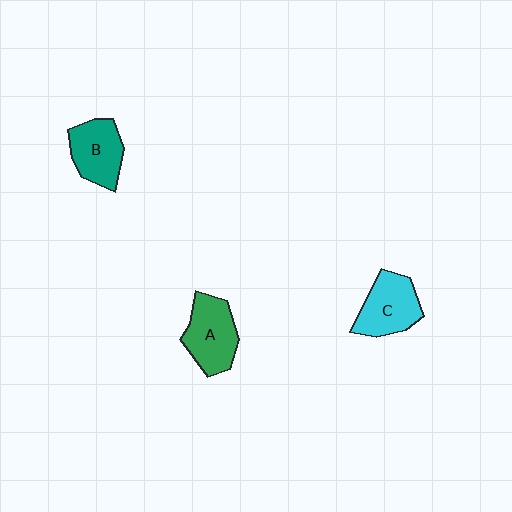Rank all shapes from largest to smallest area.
From largest to smallest: A (green), C (cyan), B (teal).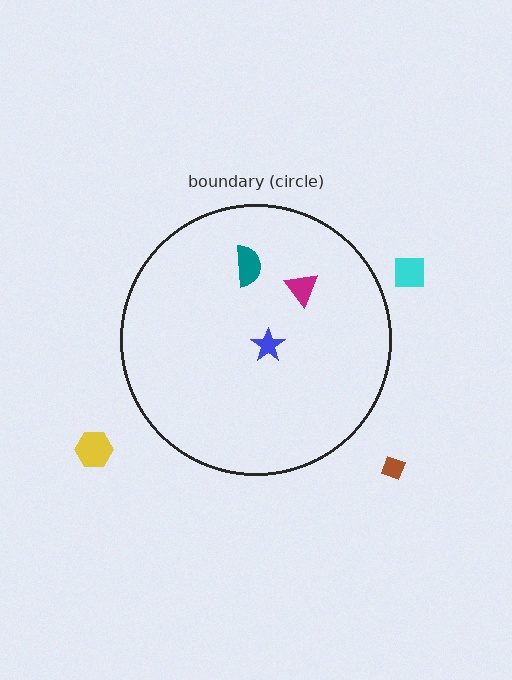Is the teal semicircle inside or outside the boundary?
Inside.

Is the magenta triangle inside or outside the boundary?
Inside.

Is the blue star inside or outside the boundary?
Inside.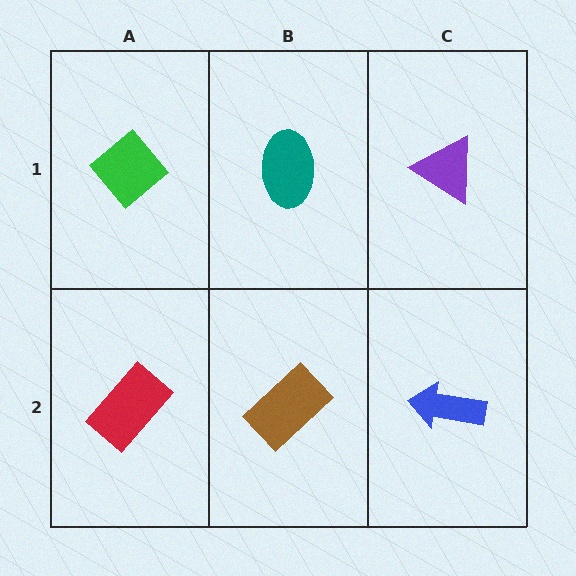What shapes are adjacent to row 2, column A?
A green diamond (row 1, column A), a brown rectangle (row 2, column B).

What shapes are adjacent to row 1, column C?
A blue arrow (row 2, column C), a teal ellipse (row 1, column B).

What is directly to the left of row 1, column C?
A teal ellipse.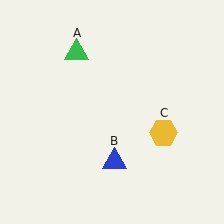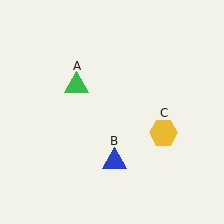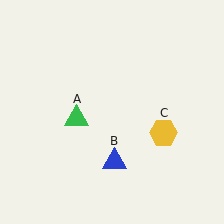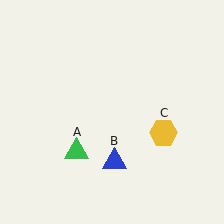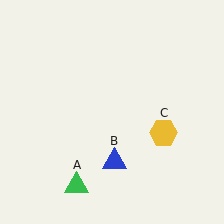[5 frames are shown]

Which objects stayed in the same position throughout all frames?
Blue triangle (object B) and yellow hexagon (object C) remained stationary.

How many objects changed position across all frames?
1 object changed position: green triangle (object A).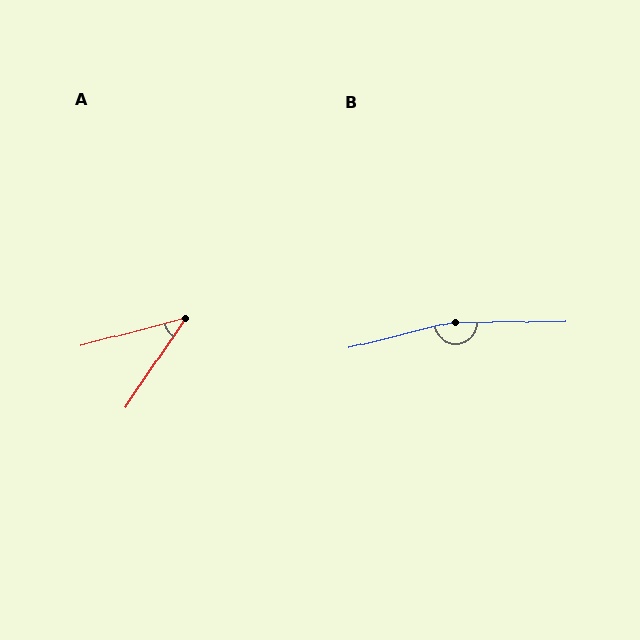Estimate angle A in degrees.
Approximately 41 degrees.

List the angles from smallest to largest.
A (41°), B (167°).